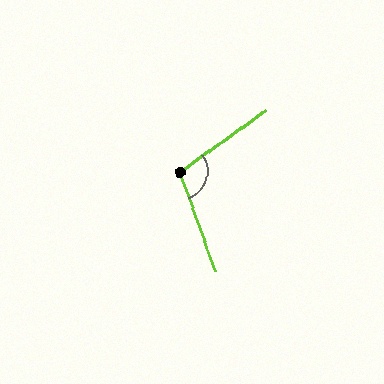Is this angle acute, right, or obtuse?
It is obtuse.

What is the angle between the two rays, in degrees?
Approximately 106 degrees.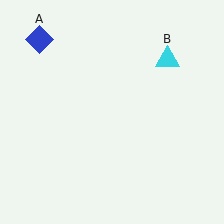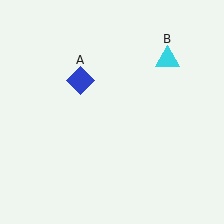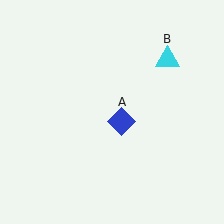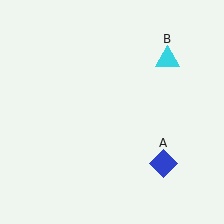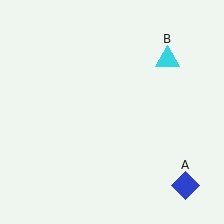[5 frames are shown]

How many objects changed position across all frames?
1 object changed position: blue diamond (object A).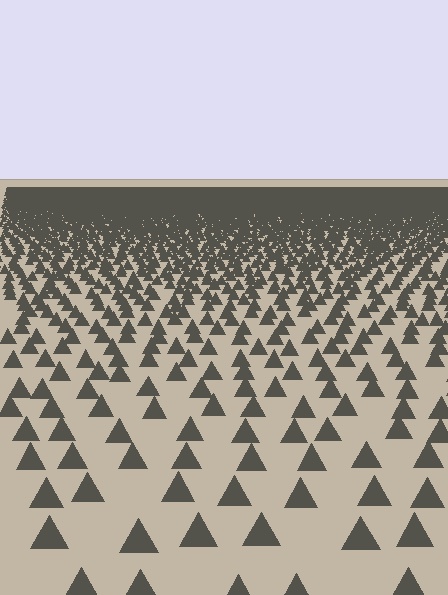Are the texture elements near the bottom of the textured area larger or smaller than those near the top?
Larger. Near the bottom, elements are closer to the viewer and appear at a bigger on-screen size.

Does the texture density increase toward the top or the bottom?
Density increases toward the top.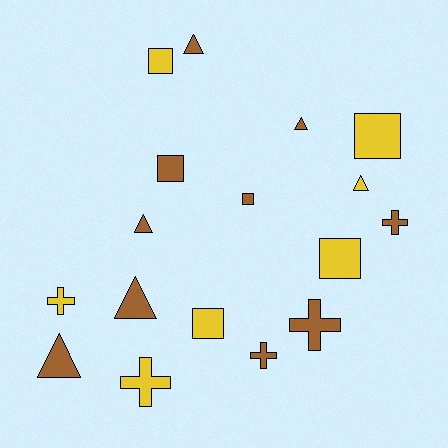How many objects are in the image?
There are 17 objects.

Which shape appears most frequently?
Triangle, with 6 objects.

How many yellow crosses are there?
There are 2 yellow crosses.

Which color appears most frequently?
Brown, with 10 objects.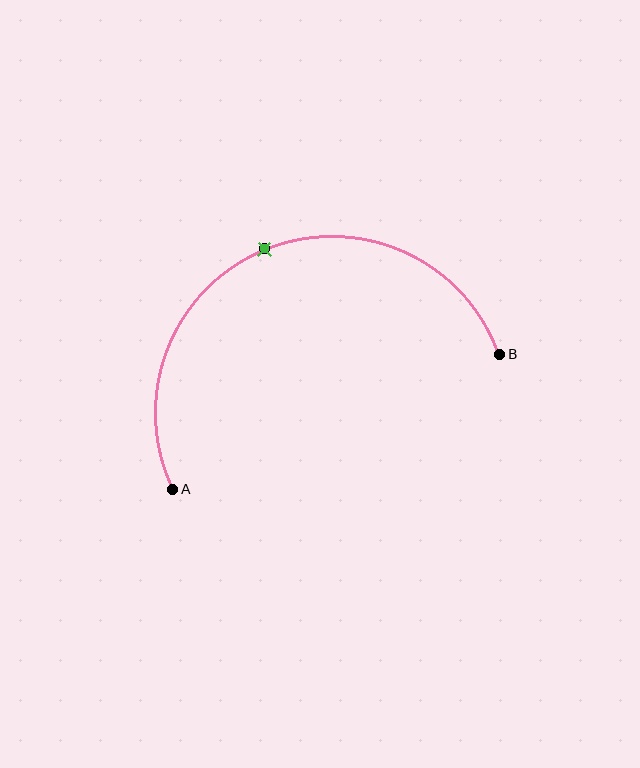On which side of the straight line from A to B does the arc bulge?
The arc bulges above the straight line connecting A and B.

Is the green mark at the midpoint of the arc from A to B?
Yes. The green mark lies on the arc at equal arc-length from both A and B — it is the arc midpoint.